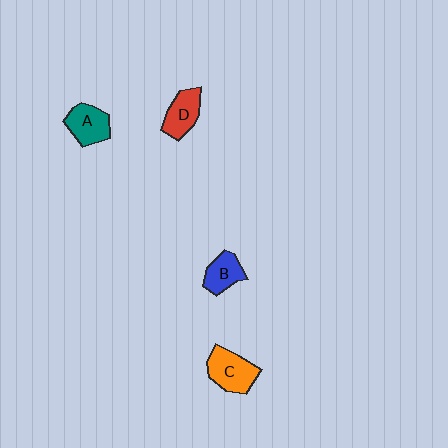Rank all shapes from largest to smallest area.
From largest to smallest: C (orange), A (teal), D (red), B (blue).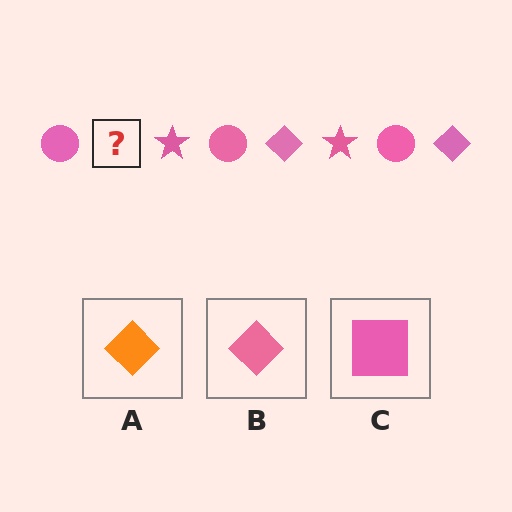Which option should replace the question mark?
Option B.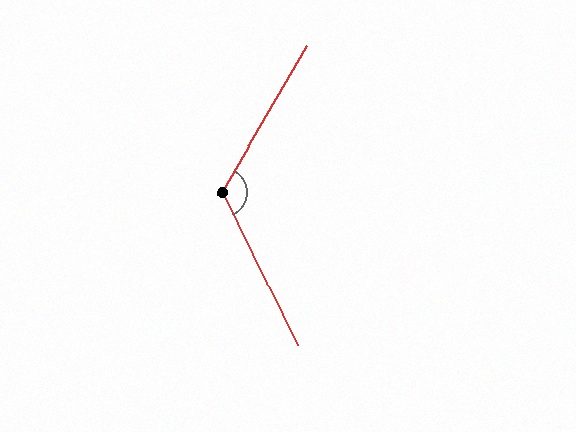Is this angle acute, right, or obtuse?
It is obtuse.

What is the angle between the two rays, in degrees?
Approximately 124 degrees.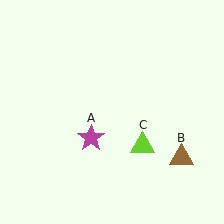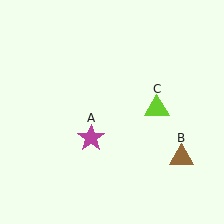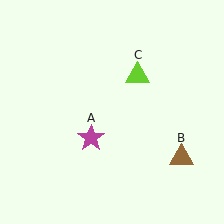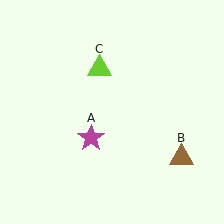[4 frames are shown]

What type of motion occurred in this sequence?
The lime triangle (object C) rotated counterclockwise around the center of the scene.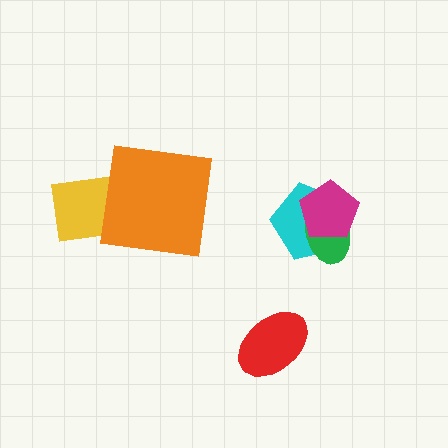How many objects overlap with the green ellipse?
2 objects overlap with the green ellipse.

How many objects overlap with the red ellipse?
0 objects overlap with the red ellipse.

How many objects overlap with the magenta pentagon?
2 objects overlap with the magenta pentagon.